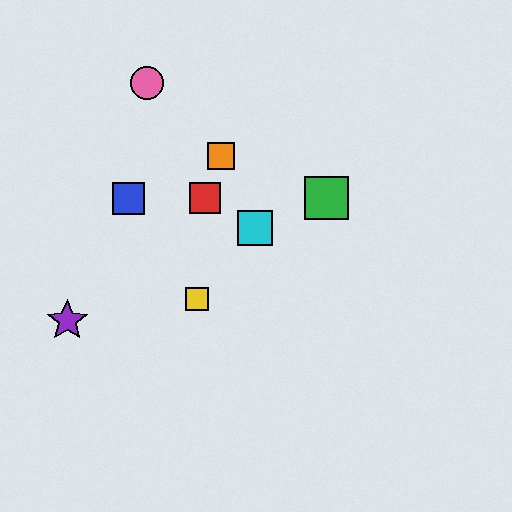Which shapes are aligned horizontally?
The red square, the blue square, the green square are aligned horizontally.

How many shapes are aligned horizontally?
3 shapes (the red square, the blue square, the green square) are aligned horizontally.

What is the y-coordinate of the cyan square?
The cyan square is at y≈228.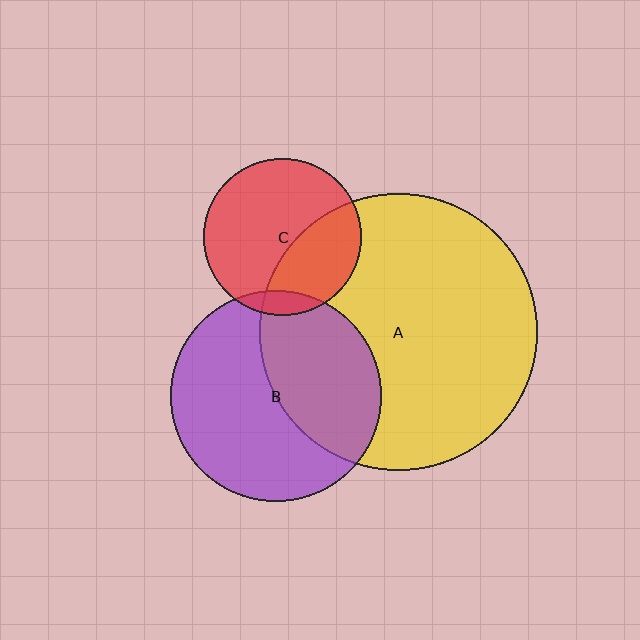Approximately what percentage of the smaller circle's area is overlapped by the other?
Approximately 10%.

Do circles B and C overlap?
Yes.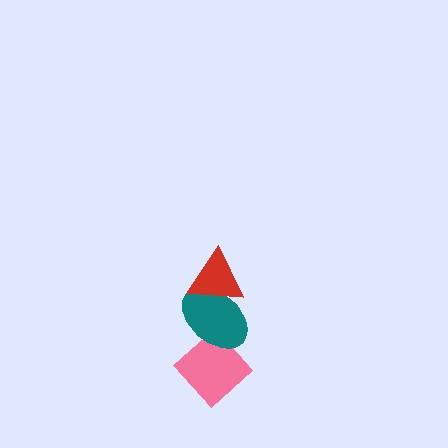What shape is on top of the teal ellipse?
The red triangle is on top of the teal ellipse.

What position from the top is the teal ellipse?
The teal ellipse is 2nd from the top.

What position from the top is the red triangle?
The red triangle is 1st from the top.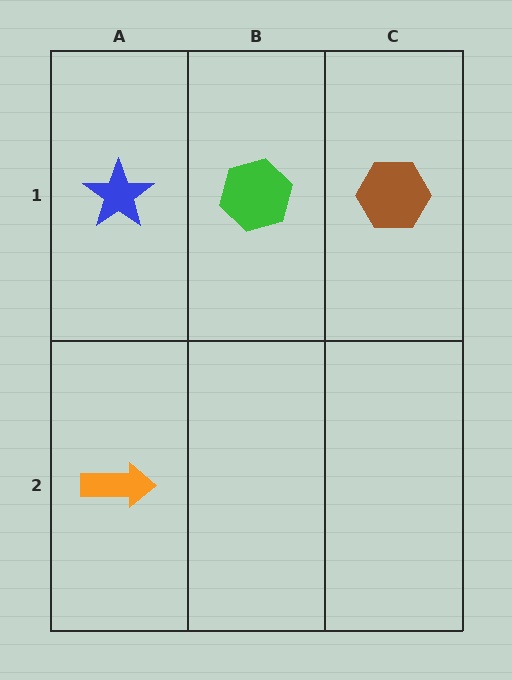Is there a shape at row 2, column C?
No, that cell is empty.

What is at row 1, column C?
A brown hexagon.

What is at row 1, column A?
A blue star.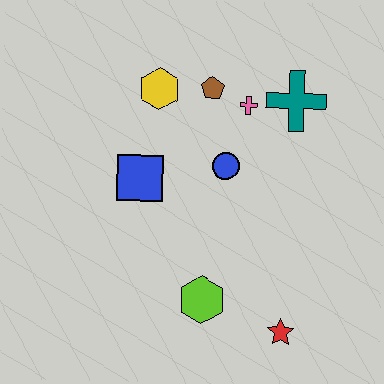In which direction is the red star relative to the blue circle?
The red star is below the blue circle.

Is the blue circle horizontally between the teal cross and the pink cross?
No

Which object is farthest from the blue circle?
The red star is farthest from the blue circle.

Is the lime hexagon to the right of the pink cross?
No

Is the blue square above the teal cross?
No